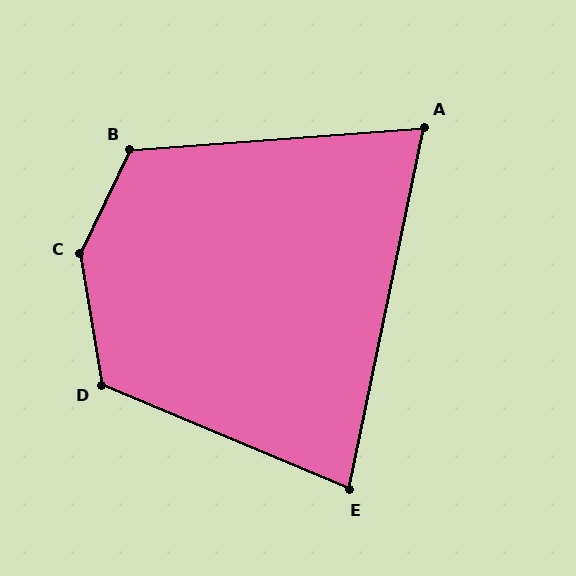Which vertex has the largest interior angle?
C, at approximately 146 degrees.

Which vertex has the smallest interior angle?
A, at approximately 74 degrees.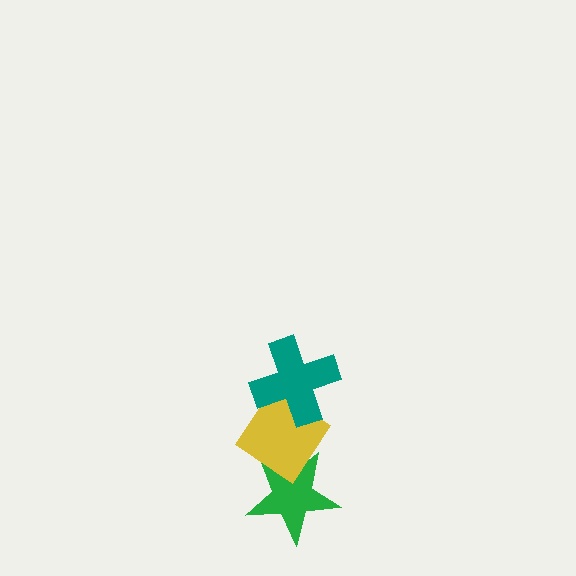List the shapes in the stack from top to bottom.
From top to bottom: the teal cross, the yellow diamond, the green star.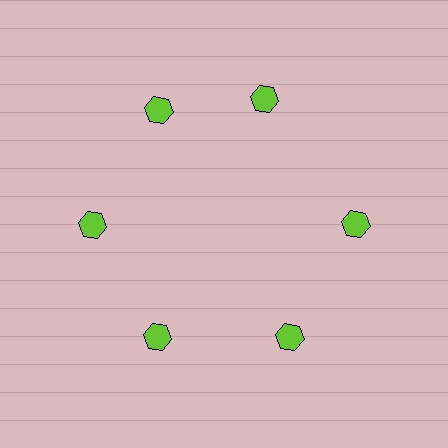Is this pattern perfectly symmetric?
No. The 6 lime hexagons are arranged in a ring, but one element near the 1 o'clock position is rotated out of alignment along the ring, breaking the 6-fold rotational symmetry.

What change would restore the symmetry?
The symmetry would be restored by rotating it back into even spacing with its neighbors so that all 6 hexagons sit at equal angles and equal distance from the center.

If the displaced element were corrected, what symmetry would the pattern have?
It would have 6-fold rotational symmetry — the pattern would map onto itself every 60 degrees.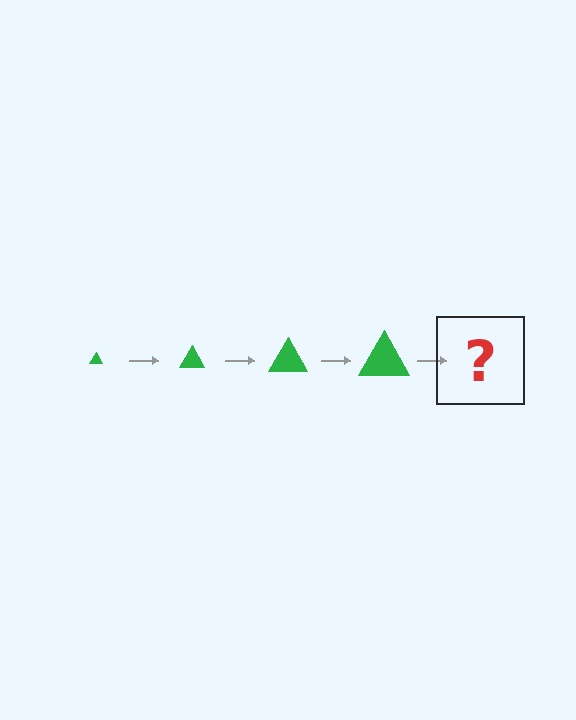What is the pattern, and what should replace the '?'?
The pattern is that the triangle gets progressively larger each step. The '?' should be a green triangle, larger than the previous one.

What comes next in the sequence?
The next element should be a green triangle, larger than the previous one.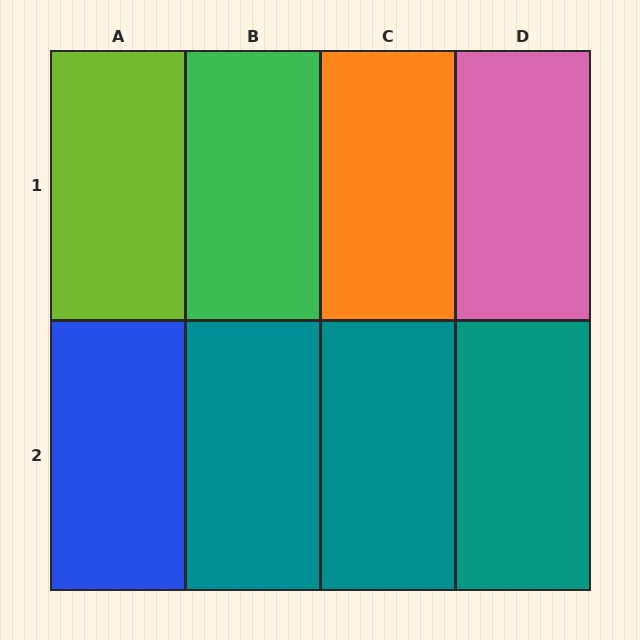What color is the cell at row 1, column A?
Lime.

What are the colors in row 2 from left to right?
Blue, teal, teal, teal.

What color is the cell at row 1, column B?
Green.